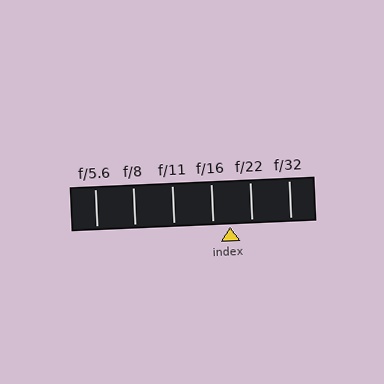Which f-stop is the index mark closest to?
The index mark is closest to f/16.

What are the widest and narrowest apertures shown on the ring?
The widest aperture shown is f/5.6 and the narrowest is f/32.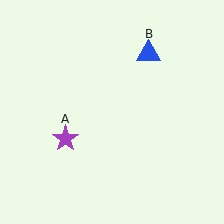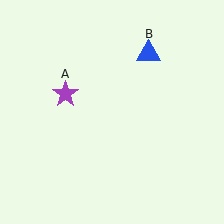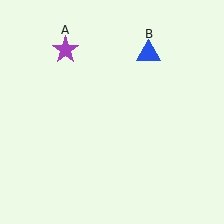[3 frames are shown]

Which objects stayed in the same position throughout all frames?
Blue triangle (object B) remained stationary.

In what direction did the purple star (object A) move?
The purple star (object A) moved up.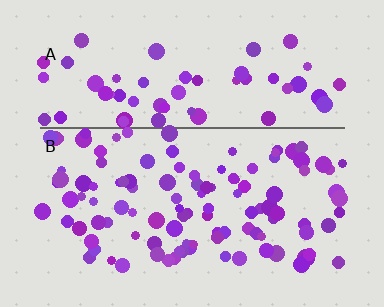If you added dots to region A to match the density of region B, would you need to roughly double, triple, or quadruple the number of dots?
Approximately double.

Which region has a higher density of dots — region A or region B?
B (the bottom).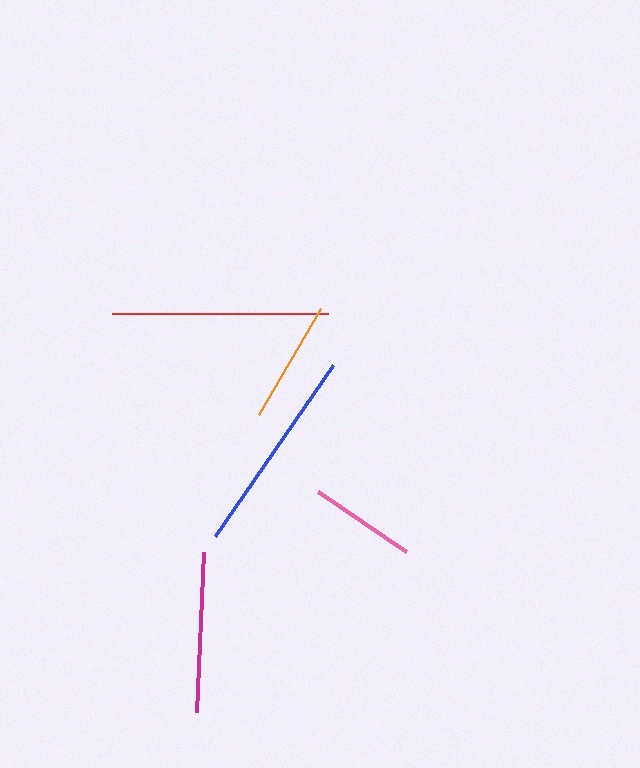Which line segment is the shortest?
The pink line is the shortest at approximately 107 pixels.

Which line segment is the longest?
The red line is the longest at approximately 217 pixels.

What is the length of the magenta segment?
The magenta segment is approximately 161 pixels long.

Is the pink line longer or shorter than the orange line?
The orange line is longer than the pink line.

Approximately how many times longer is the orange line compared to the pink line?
The orange line is approximately 1.1 times the length of the pink line.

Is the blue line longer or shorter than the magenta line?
The blue line is longer than the magenta line.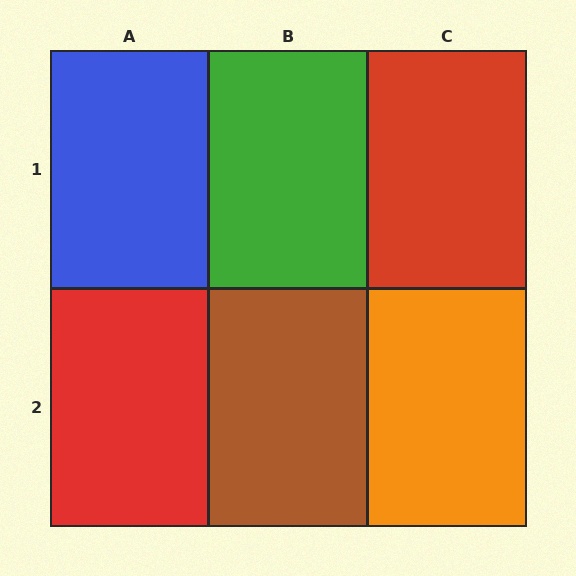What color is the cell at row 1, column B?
Green.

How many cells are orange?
1 cell is orange.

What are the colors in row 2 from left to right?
Red, brown, orange.